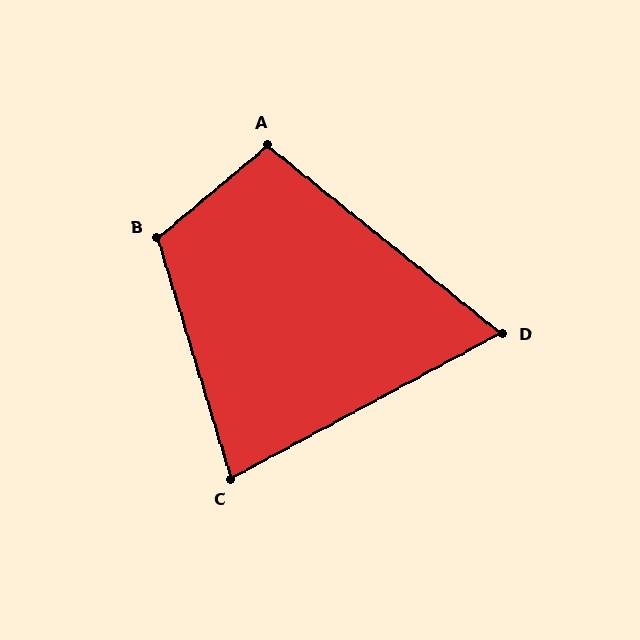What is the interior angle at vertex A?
Approximately 101 degrees (obtuse).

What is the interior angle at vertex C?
Approximately 79 degrees (acute).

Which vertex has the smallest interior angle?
D, at approximately 67 degrees.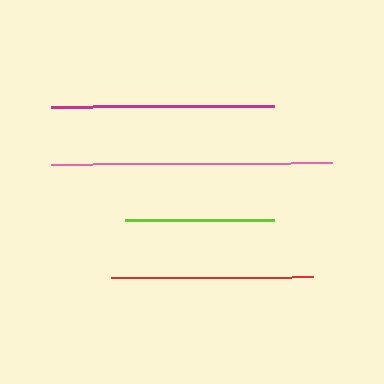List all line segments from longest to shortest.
From longest to shortest: pink, magenta, red, lime.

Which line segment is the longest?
The pink line is the longest at approximately 281 pixels.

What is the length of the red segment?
The red segment is approximately 202 pixels long.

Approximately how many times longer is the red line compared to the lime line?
The red line is approximately 1.4 times the length of the lime line.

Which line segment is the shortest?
The lime line is the shortest at approximately 149 pixels.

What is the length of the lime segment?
The lime segment is approximately 149 pixels long.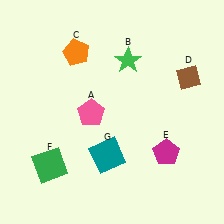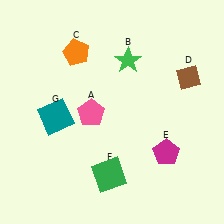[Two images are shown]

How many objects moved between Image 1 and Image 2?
2 objects moved between the two images.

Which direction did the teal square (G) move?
The teal square (G) moved left.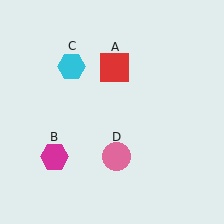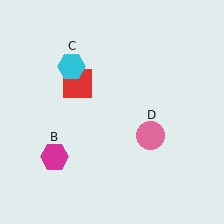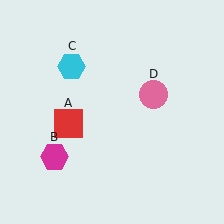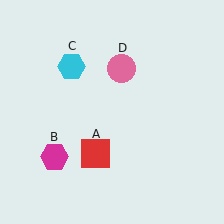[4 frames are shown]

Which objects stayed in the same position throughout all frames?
Magenta hexagon (object B) and cyan hexagon (object C) remained stationary.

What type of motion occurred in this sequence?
The red square (object A), pink circle (object D) rotated counterclockwise around the center of the scene.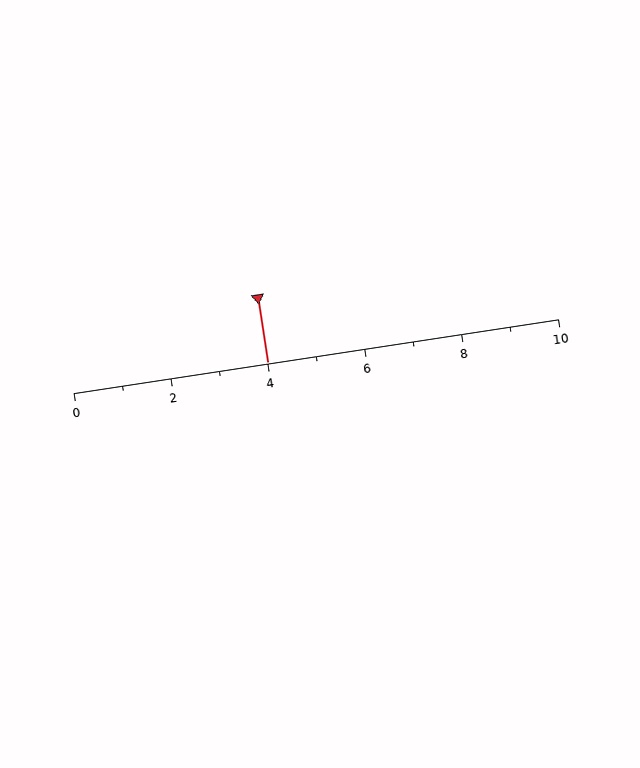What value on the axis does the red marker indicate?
The marker indicates approximately 4.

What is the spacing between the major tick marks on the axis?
The major ticks are spaced 2 apart.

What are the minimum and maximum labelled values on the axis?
The axis runs from 0 to 10.